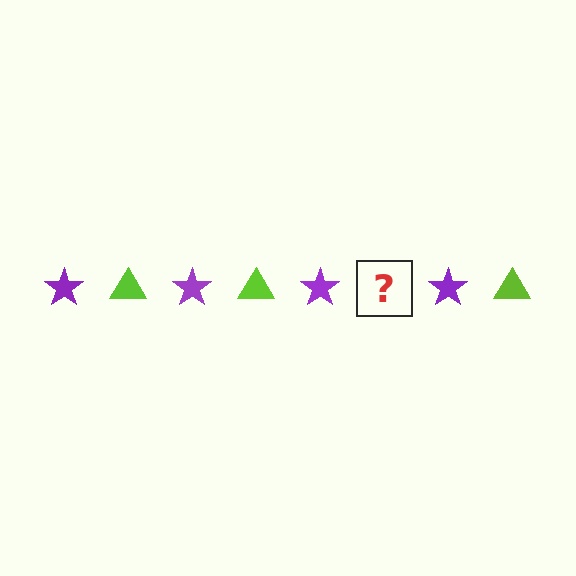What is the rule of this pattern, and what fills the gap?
The rule is that the pattern alternates between purple star and lime triangle. The gap should be filled with a lime triangle.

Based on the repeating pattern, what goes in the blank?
The blank should be a lime triangle.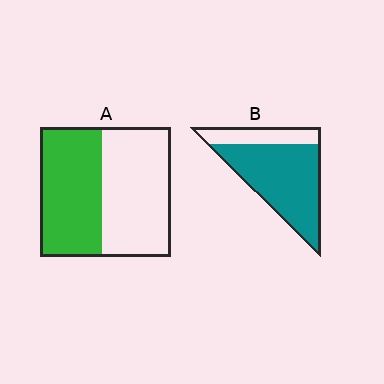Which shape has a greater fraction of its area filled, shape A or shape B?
Shape B.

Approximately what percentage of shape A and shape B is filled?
A is approximately 45% and B is approximately 75%.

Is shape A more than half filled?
Roughly half.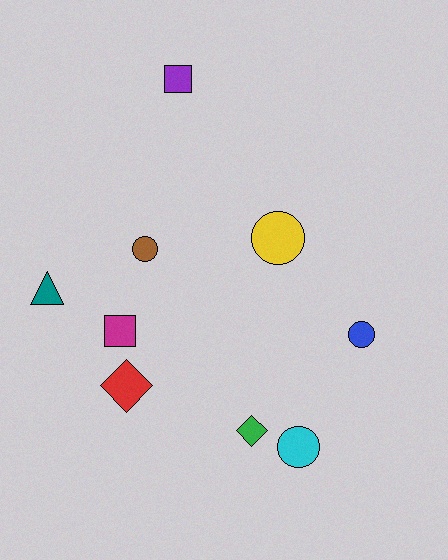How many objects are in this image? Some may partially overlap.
There are 9 objects.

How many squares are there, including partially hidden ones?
There are 2 squares.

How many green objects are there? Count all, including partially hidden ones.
There is 1 green object.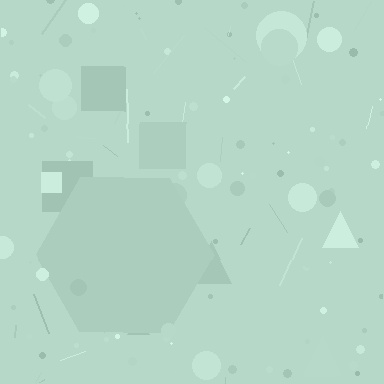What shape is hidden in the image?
A hexagon is hidden in the image.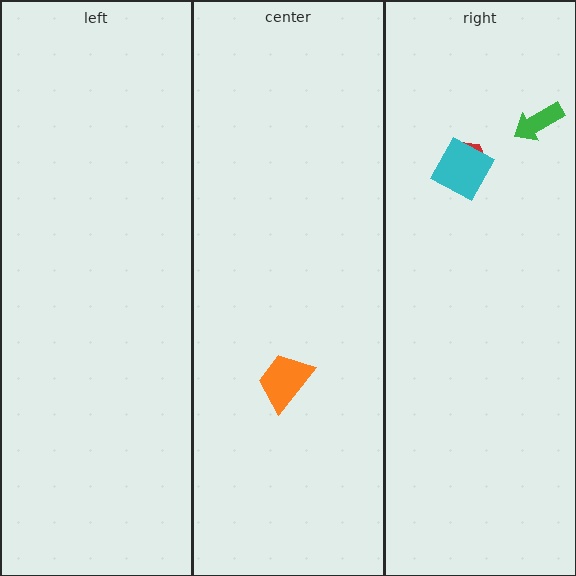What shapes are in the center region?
The orange trapezoid.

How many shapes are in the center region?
1.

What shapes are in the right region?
The green arrow, the red hexagon, the cyan diamond.